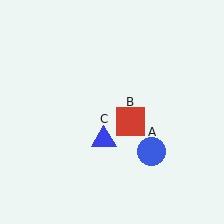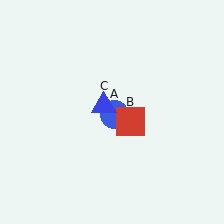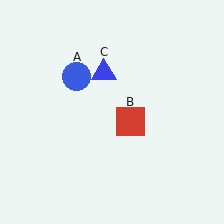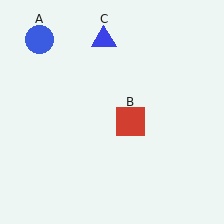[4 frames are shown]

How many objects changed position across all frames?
2 objects changed position: blue circle (object A), blue triangle (object C).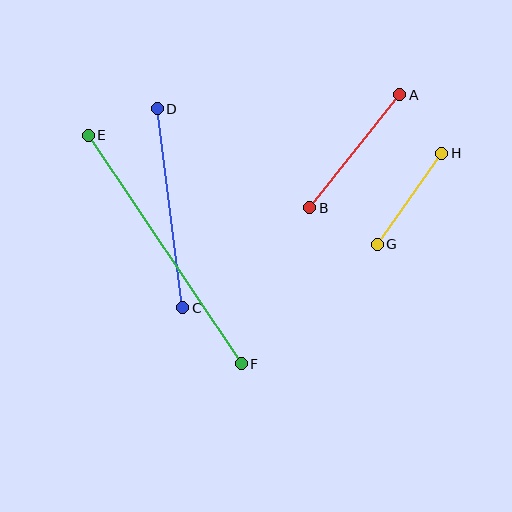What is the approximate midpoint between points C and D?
The midpoint is at approximately (170, 208) pixels.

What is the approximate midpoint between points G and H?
The midpoint is at approximately (409, 199) pixels.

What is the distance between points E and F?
The distance is approximately 275 pixels.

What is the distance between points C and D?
The distance is approximately 200 pixels.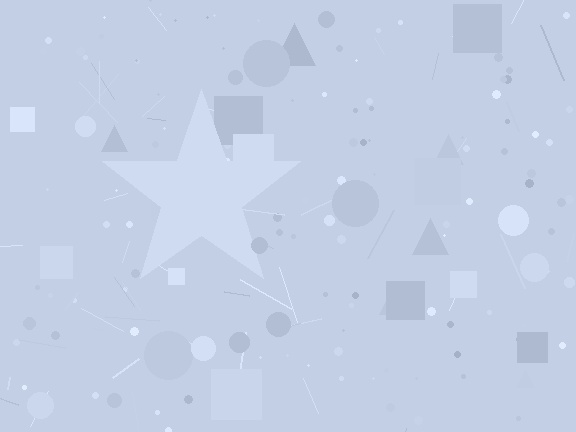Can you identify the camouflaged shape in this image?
The camouflaged shape is a star.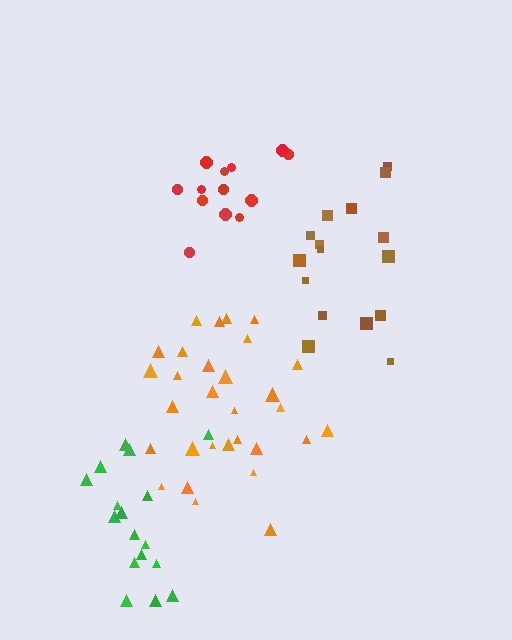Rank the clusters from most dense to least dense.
red, orange, brown, green.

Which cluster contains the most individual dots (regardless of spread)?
Orange (30).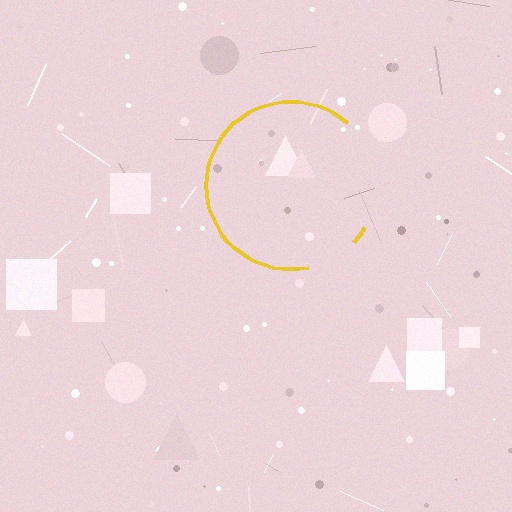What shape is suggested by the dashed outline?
The dashed outline suggests a circle.